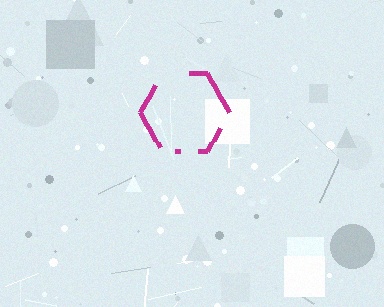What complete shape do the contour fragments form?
The contour fragments form a hexagon.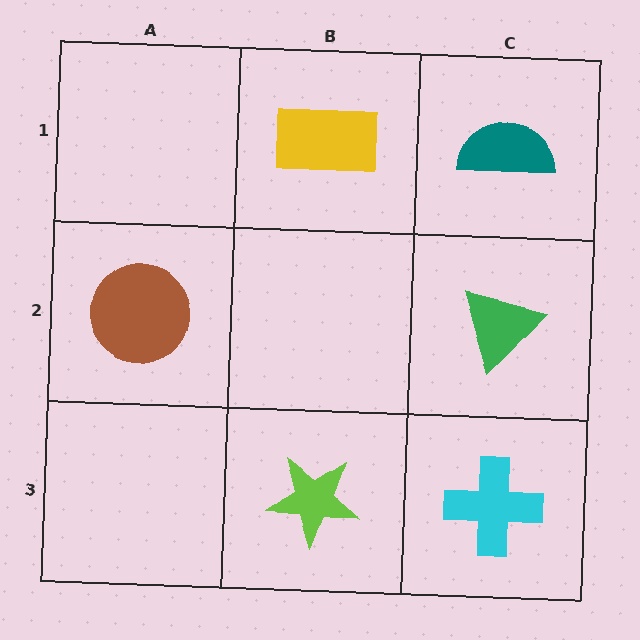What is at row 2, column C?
A green triangle.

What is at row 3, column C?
A cyan cross.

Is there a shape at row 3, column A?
No, that cell is empty.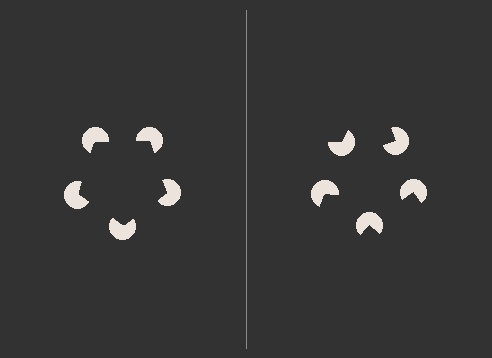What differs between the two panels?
The pac-man discs are positioned identically on both sides; only the wedge orientations differ. On the left they align to a pentagon; on the right they are misaligned.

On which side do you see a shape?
An illusory pentagon appears on the left side. On the right side the wedge cuts are rotated, so no coherent shape forms.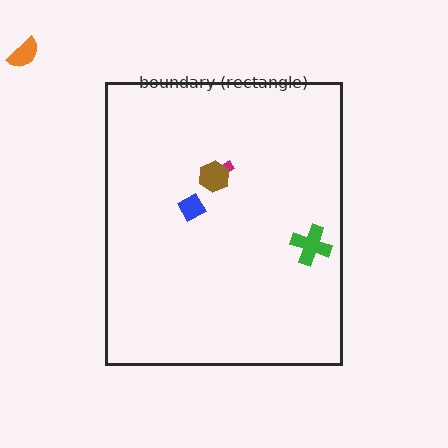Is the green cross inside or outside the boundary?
Inside.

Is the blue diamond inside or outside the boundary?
Inside.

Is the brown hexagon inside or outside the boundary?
Inside.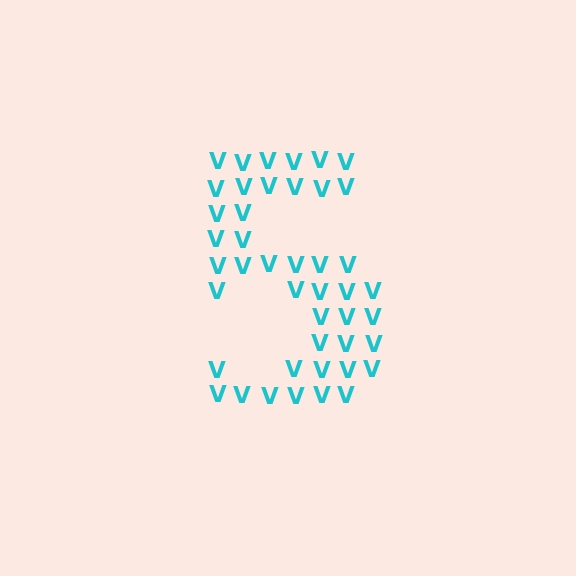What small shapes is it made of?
It is made of small letter V's.